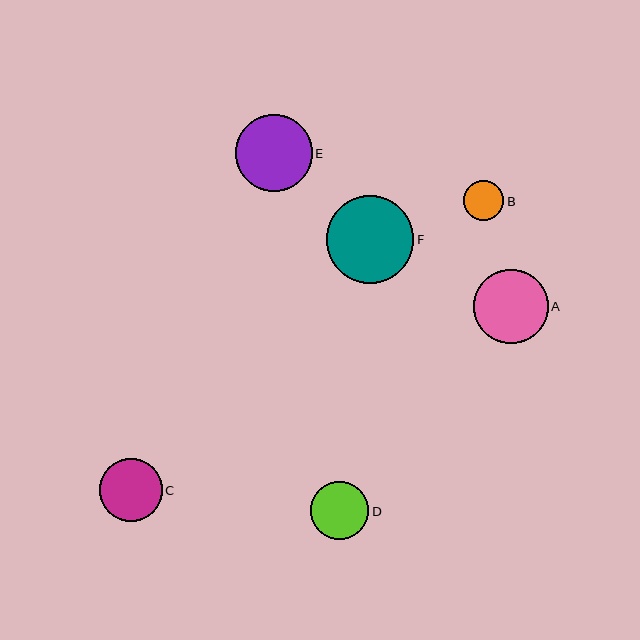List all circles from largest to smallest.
From largest to smallest: F, E, A, C, D, B.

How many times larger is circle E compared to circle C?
Circle E is approximately 1.2 times the size of circle C.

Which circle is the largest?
Circle F is the largest with a size of approximately 88 pixels.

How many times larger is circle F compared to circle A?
Circle F is approximately 1.2 times the size of circle A.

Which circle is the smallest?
Circle B is the smallest with a size of approximately 41 pixels.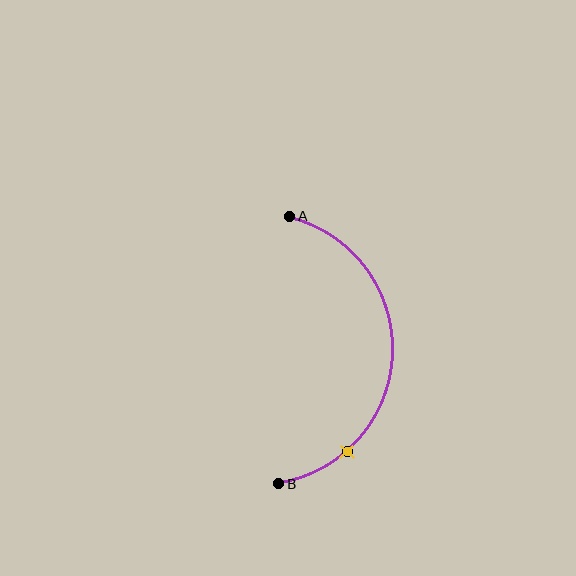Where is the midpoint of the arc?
The arc midpoint is the point on the curve farthest from the straight line joining A and B. It sits to the right of that line.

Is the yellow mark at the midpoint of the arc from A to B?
No. The yellow mark lies on the arc but is closer to endpoint B. The arc midpoint would be at the point on the curve equidistant along the arc from both A and B.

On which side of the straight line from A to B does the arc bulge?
The arc bulges to the right of the straight line connecting A and B.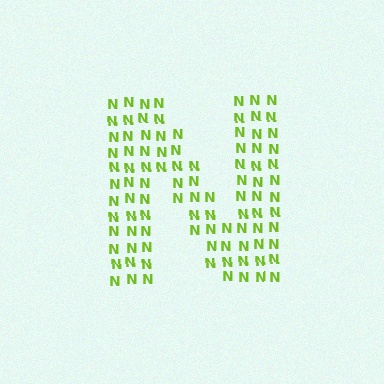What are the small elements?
The small elements are letter N's.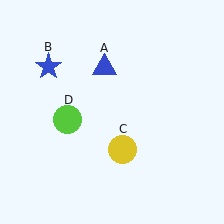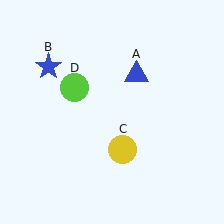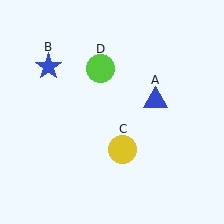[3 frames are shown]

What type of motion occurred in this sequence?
The blue triangle (object A), lime circle (object D) rotated clockwise around the center of the scene.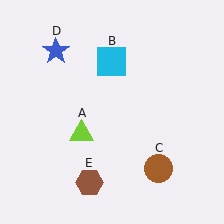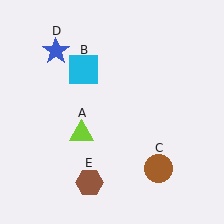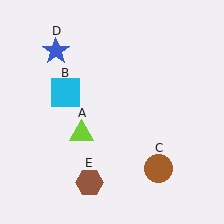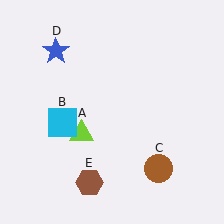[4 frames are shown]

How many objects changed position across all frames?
1 object changed position: cyan square (object B).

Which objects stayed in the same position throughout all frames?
Lime triangle (object A) and brown circle (object C) and blue star (object D) and brown hexagon (object E) remained stationary.